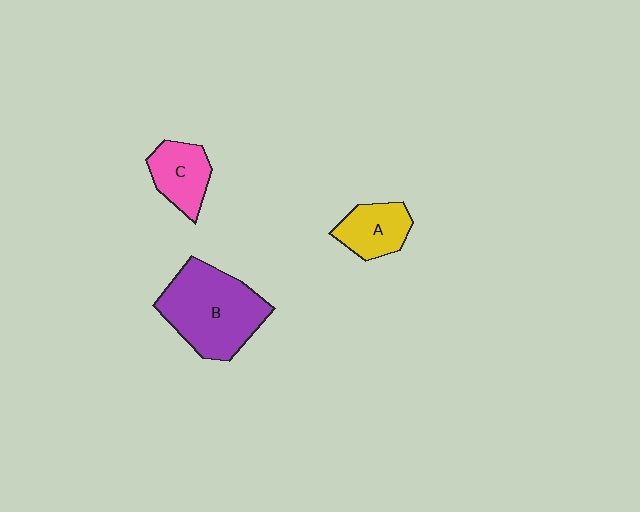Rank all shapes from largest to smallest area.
From largest to smallest: B (purple), C (pink), A (yellow).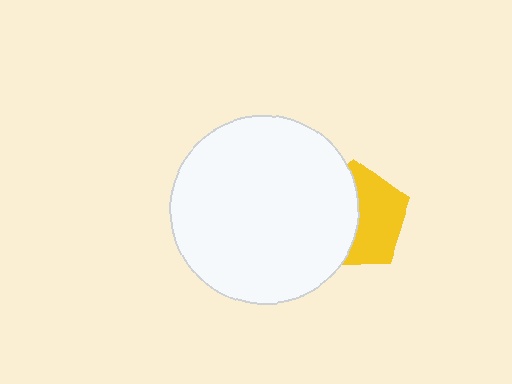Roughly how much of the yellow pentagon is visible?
About half of it is visible (roughly 51%).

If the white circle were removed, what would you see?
You would see the complete yellow pentagon.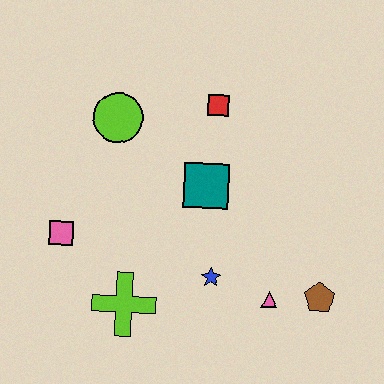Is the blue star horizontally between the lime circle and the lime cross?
No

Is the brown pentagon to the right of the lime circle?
Yes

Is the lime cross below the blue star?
Yes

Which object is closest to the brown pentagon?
The pink triangle is closest to the brown pentagon.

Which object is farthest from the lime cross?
The red square is farthest from the lime cross.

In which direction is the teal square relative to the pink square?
The teal square is to the right of the pink square.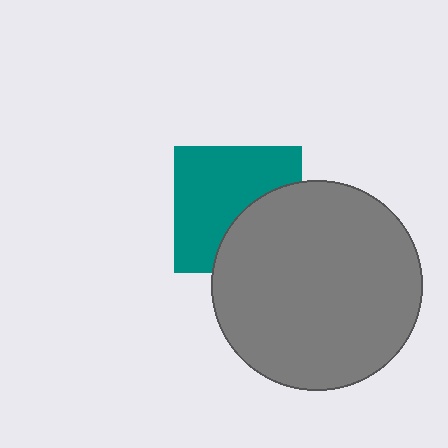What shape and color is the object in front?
The object in front is a gray circle.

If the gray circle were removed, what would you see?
You would see the complete teal square.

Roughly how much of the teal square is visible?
About half of it is visible (roughly 63%).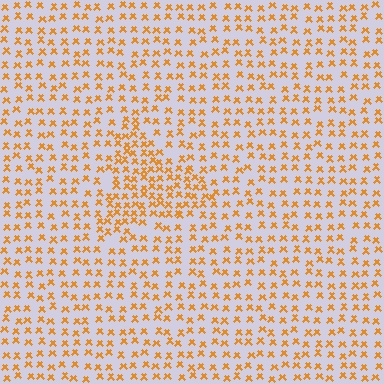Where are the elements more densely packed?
The elements are more densely packed inside the triangle boundary.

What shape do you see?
I see a triangle.